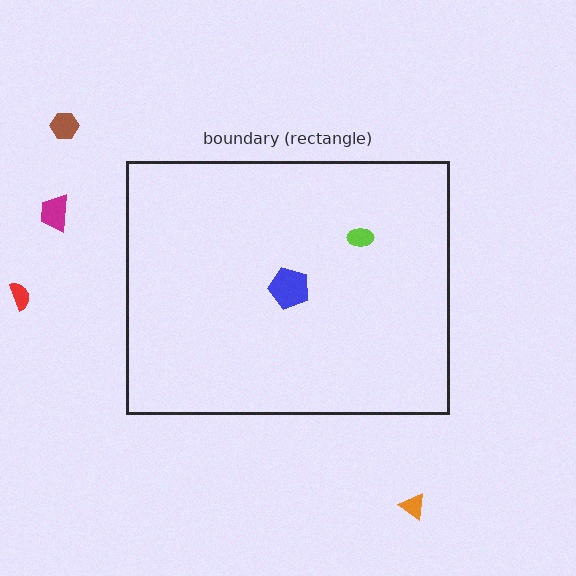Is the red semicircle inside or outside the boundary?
Outside.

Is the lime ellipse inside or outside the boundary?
Inside.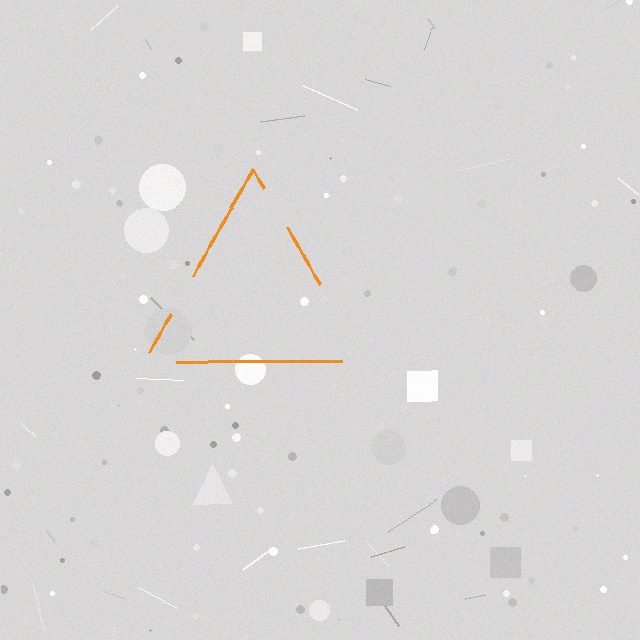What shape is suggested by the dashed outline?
The dashed outline suggests a triangle.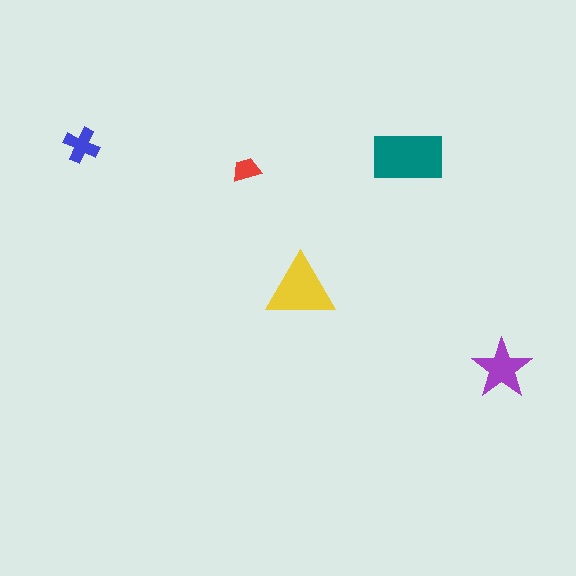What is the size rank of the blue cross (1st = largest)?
4th.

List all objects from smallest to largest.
The red trapezoid, the blue cross, the purple star, the yellow triangle, the teal rectangle.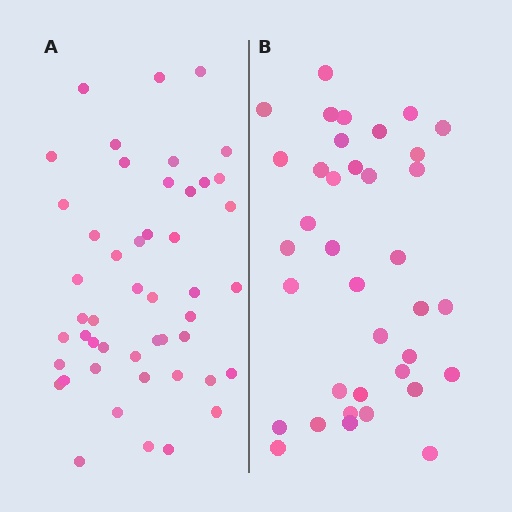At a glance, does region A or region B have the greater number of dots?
Region A (the left region) has more dots.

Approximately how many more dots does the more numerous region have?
Region A has roughly 12 or so more dots than region B.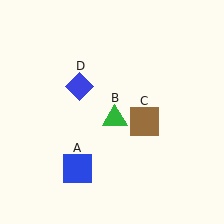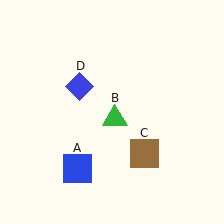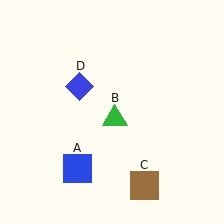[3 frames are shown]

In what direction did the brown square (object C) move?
The brown square (object C) moved down.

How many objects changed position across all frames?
1 object changed position: brown square (object C).